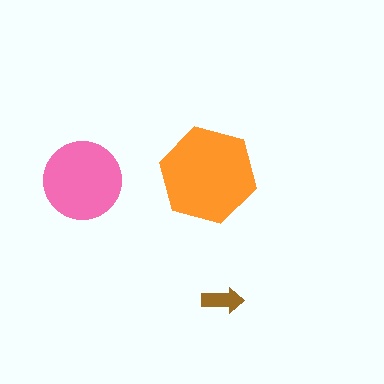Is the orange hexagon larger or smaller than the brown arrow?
Larger.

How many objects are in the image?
There are 3 objects in the image.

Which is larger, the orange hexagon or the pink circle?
The orange hexagon.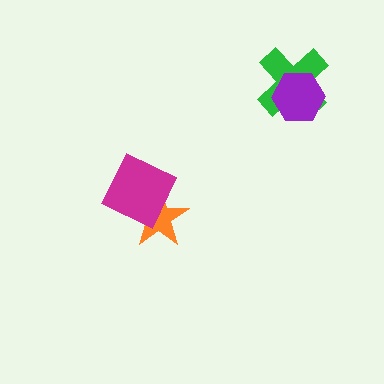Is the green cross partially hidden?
Yes, it is partially covered by another shape.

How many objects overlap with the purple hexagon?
1 object overlaps with the purple hexagon.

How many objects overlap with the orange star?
1 object overlaps with the orange star.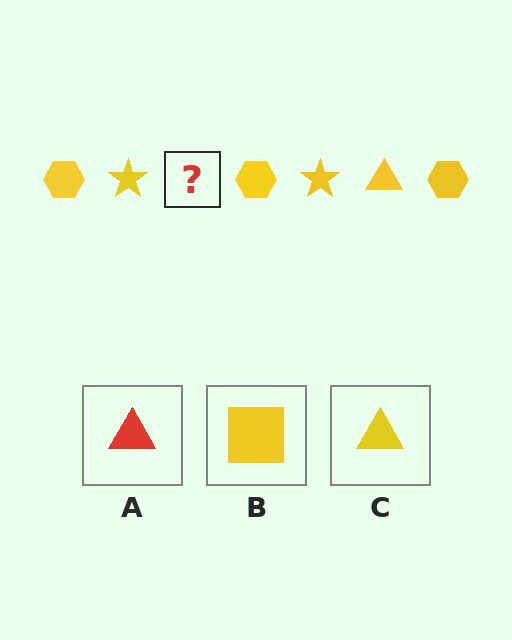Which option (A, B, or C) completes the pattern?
C.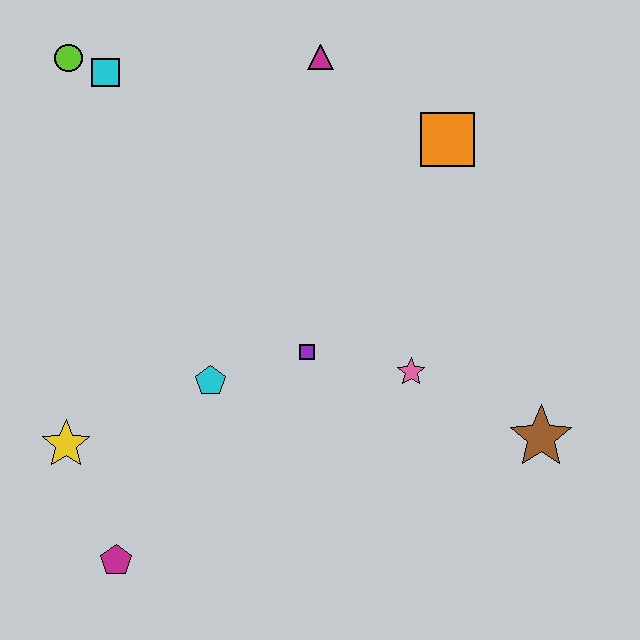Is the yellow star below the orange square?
Yes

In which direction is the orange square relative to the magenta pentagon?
The orange square is above the magenta pentagon.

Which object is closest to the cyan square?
The lime circle is closest to the cyan square.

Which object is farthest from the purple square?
The lime circle is farthest from the purple square.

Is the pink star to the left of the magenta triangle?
No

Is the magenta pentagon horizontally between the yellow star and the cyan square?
No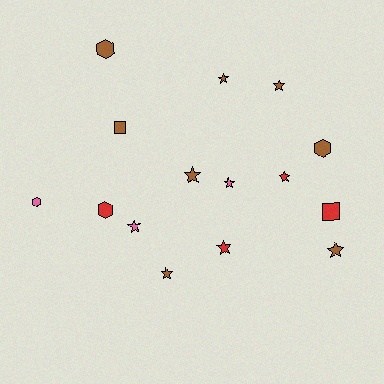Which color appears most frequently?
Brown, with 8 objects.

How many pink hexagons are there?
There is 1 pink hexagon.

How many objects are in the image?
There are 15 objects.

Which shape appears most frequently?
Star, with 9 objects.